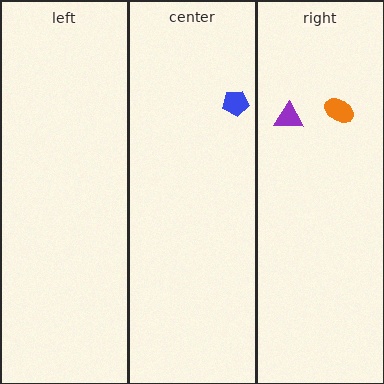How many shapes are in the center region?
1.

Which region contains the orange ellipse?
The right region.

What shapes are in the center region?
The blue pentagon.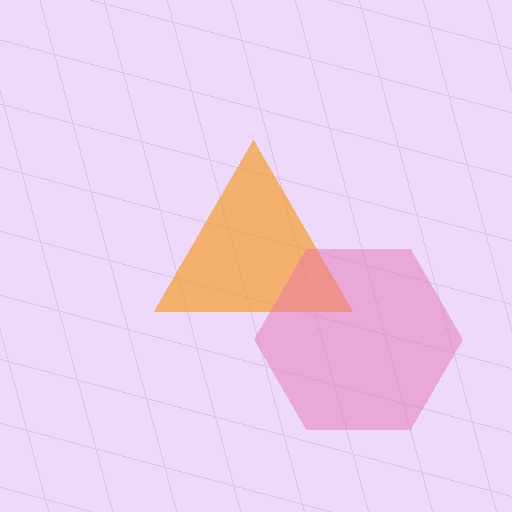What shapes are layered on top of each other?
The layered shapes are: an orange triangle, a pink hexagon.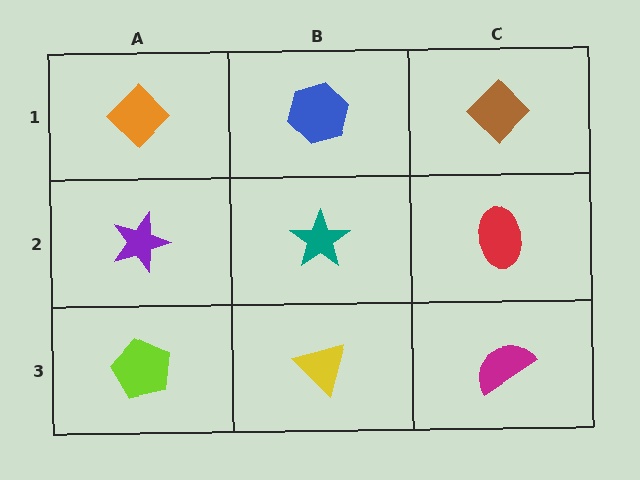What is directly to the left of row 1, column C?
A blue hexagon.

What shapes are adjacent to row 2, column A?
An orange diamond (row 1, column A), a lime pentagon (row 3, column A), a teal star (row 2, column B).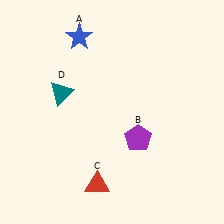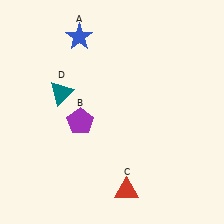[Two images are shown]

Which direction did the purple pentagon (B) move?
The purple pentagon (B) moved left.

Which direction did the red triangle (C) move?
The red triangle (C) moved right.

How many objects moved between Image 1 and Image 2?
2 objects moved between the two images.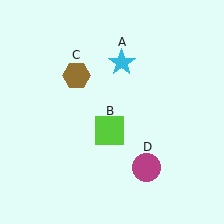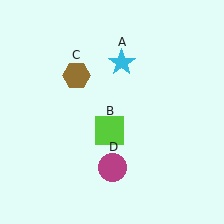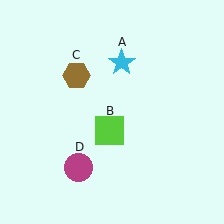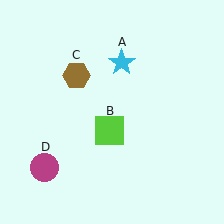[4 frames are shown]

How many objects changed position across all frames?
1 object changed position: magenta circle (object D).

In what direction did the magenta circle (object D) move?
The magenta circle (object D) moved left.